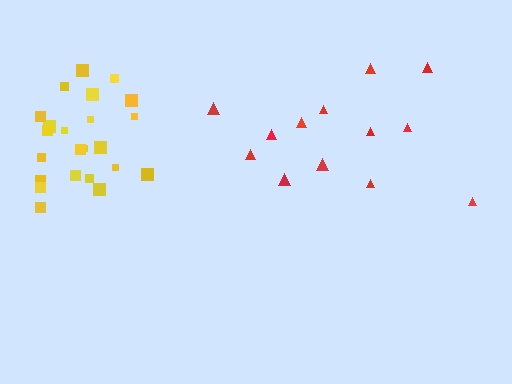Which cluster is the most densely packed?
Yellow.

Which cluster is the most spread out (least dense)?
Red.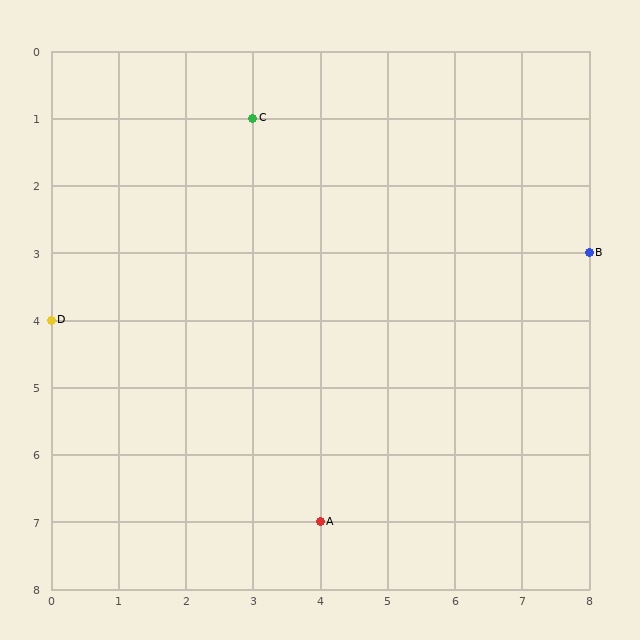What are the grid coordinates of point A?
Point A is at grid coordinates (4, 7).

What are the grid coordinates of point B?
Point B is at grid coordinates (8, 3).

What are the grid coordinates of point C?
Point C is at grid coordinates (3, 1).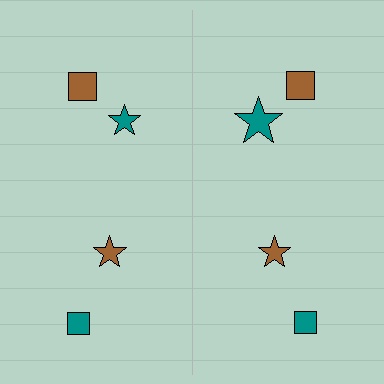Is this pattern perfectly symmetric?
No, the pattern is not perfectly symmetric. The teal star on the right side has a different size than its mirror counterpart.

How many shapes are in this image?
There are 8 shapes in this image.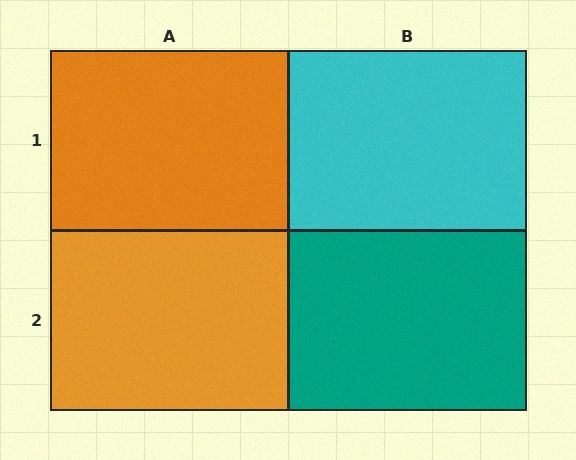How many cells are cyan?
1 cell is cyan.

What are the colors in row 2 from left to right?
Orange, teal.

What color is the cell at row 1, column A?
Orange.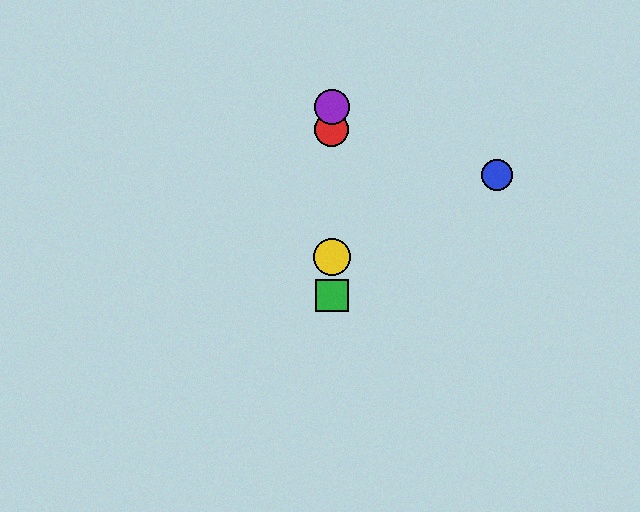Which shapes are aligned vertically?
The red circle, the green square, the yellow circle, the purple circle are aligned vertically.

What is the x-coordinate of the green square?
The green square is at x≈332.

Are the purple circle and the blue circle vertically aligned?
No, the purple circle is at x≈332 and the blue circle is at x≈497.